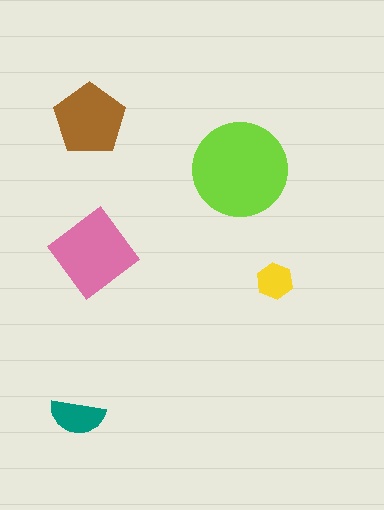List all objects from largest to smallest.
The lime circle, the pink diamond, the brown pentagon, the teal semicircle, the yellow hexagon.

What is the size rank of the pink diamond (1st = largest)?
2nd.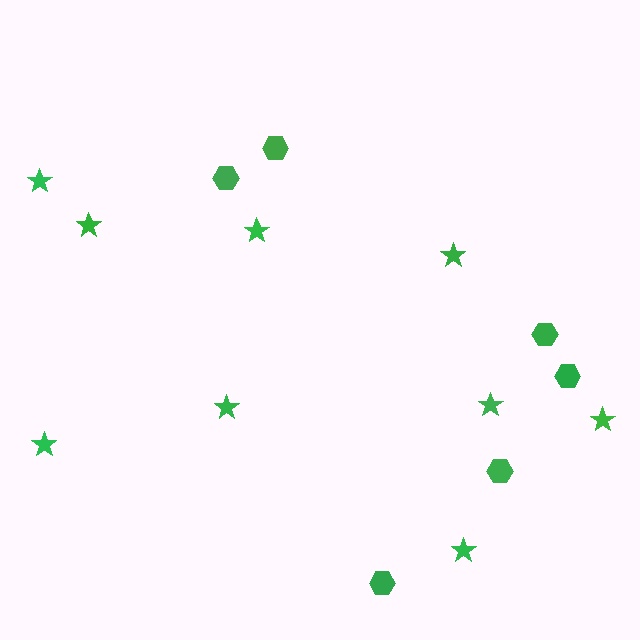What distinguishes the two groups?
There are 2 groups: one group of hexagons (6) and one group of stars (9).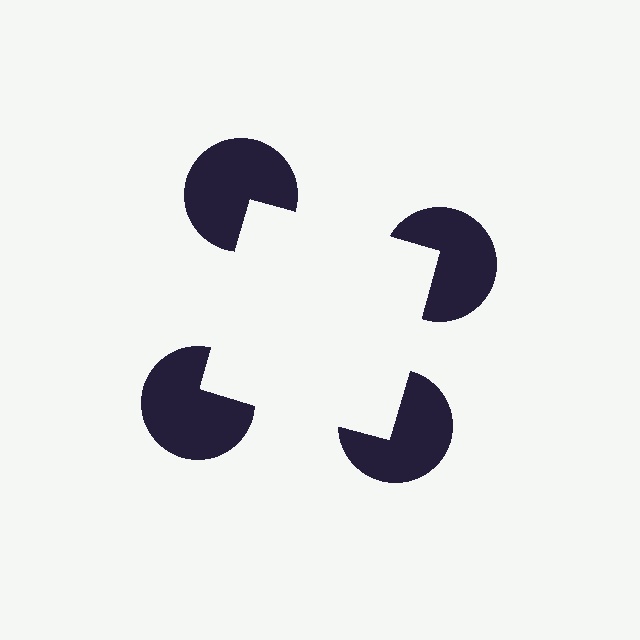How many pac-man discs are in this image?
There are 4 — one at each vertex of the illusory square.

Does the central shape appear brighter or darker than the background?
It typically appears slightly brighter than the background, even though no actual brightness change is drawn.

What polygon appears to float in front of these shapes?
An illusory square — its edges are inferred from the aligned wedge cuts in the pac-man discs, not physically drawn.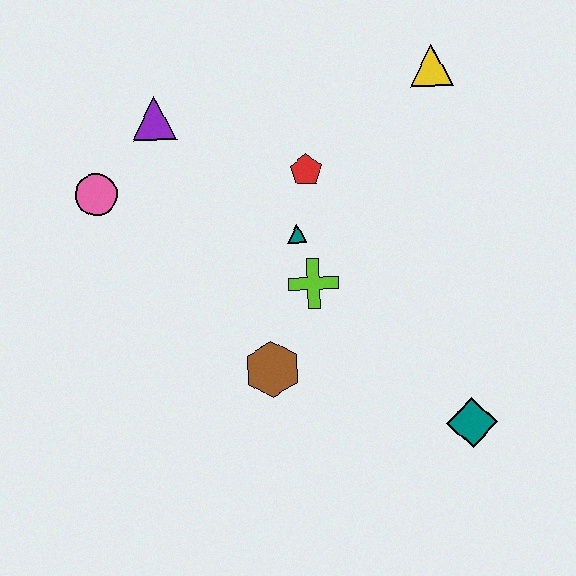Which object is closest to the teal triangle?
The lime cross is closest to the teal triangle.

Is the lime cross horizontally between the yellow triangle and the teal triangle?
Yes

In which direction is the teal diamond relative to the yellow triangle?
The teal diamond is below the yellow triangle.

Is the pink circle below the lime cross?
No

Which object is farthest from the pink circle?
The teal diamond is farthest from the pink circle.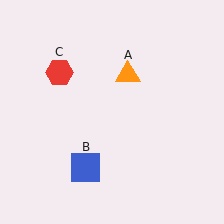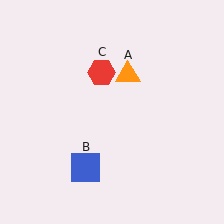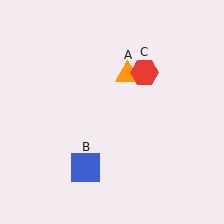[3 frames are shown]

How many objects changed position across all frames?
1 object changed position: red hexagon (object C).